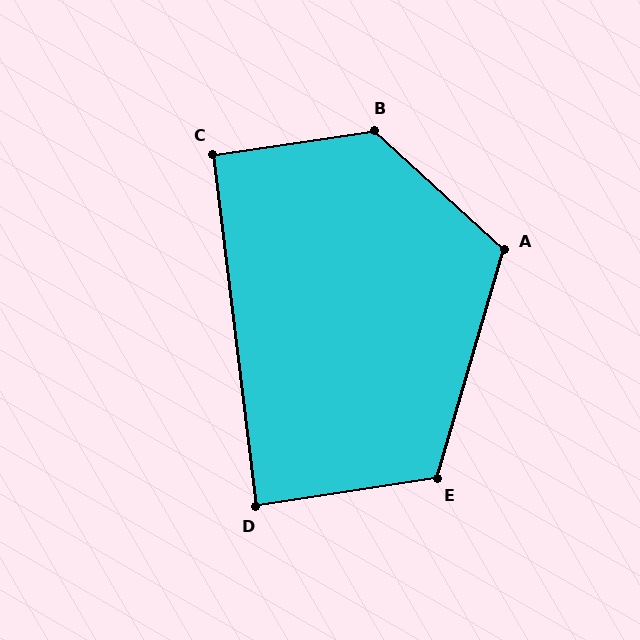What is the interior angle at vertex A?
Approximately 116 degrees (obtuse).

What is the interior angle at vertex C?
Approximately 92 degrees (approximately right).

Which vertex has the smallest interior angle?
D, at approximately 88 degrees.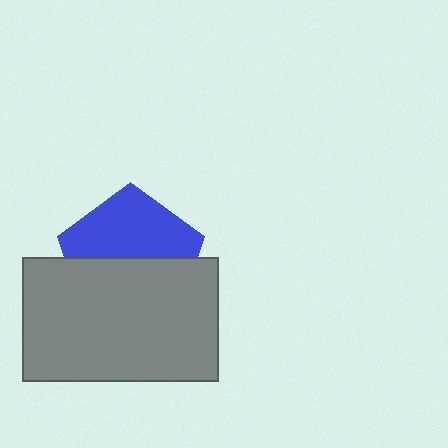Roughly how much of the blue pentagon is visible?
About half of it is visible (roughly 48%).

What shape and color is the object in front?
The object in front is a gray rectangle.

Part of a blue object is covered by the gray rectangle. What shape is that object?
It is a pentagon.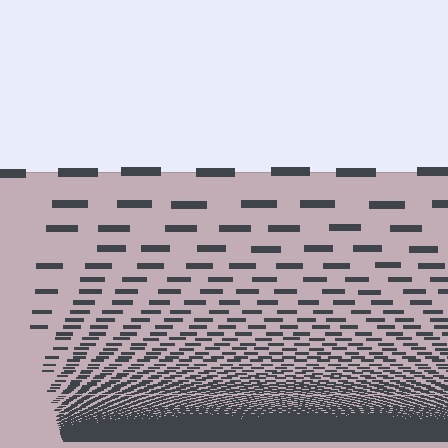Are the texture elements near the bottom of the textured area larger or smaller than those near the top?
Smaller. The gradient is inverted — elements near the bottom are smaller and denser.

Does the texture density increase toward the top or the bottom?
Density increases toward the bottom.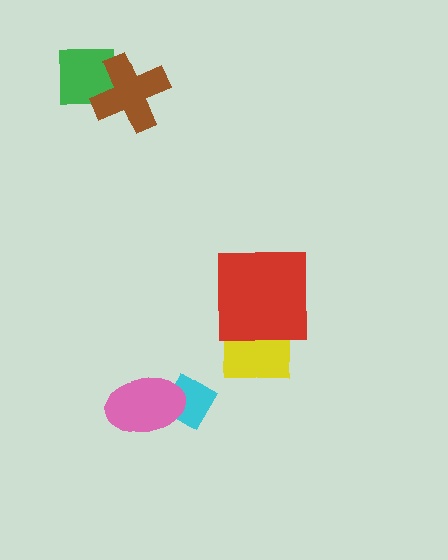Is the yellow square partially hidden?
Yes, it is partially covered by another shape.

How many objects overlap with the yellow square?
1 object overlaps with the yellow square.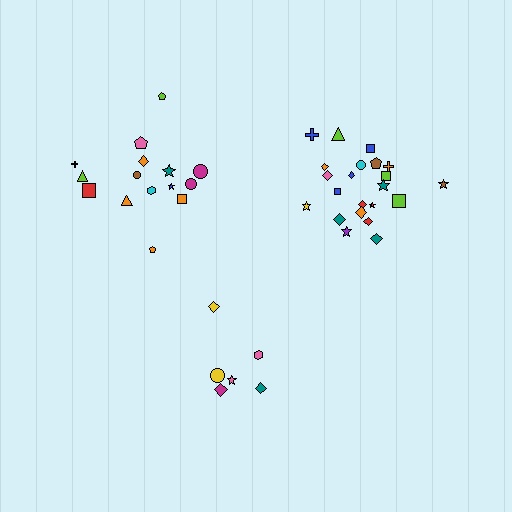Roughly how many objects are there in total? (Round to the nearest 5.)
Roughly 45 objects in total.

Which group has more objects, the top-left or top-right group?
The top-right group.